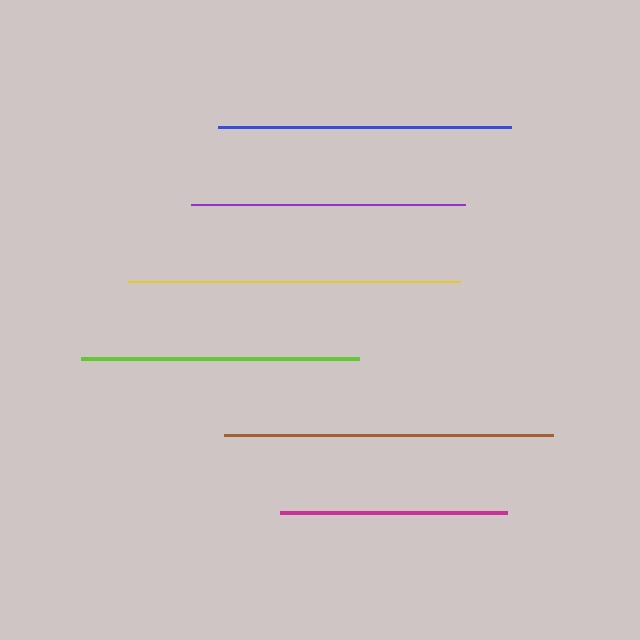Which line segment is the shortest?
The magenta line is the shortest at approximately 227 pixels.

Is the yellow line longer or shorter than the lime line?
The yellow line is longer than the lime line.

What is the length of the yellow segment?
The yellow segment is approximately 331 pixels long.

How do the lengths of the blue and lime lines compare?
The blue and lime lines are approximately the same length.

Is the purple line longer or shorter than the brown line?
The brown line is longer than the purple line.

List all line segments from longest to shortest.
From longest to shortest: yellow, brown, blue, lime, purple, magenta.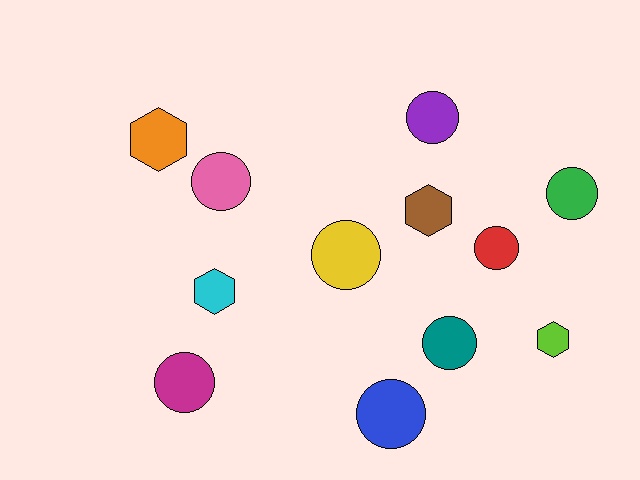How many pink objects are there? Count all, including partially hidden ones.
There is 1 pink object.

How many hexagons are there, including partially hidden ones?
There are 4 hexagons.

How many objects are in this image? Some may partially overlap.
There are 12 objects.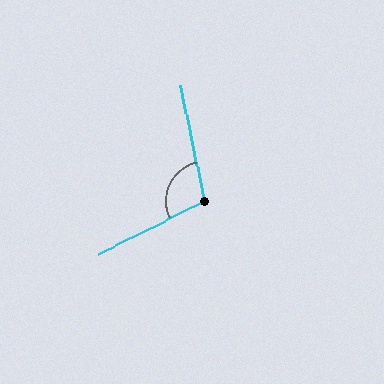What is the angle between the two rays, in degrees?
Approximately 105 degrees.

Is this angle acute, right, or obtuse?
It is obtuse.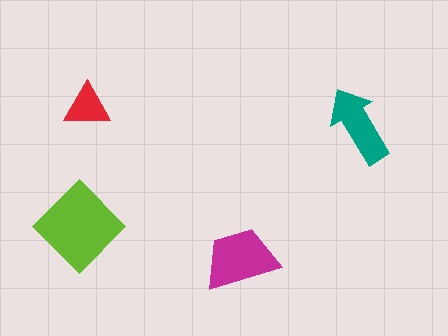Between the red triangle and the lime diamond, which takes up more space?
The lime diamond.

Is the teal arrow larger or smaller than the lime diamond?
Smaller.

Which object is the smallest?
The red triangle.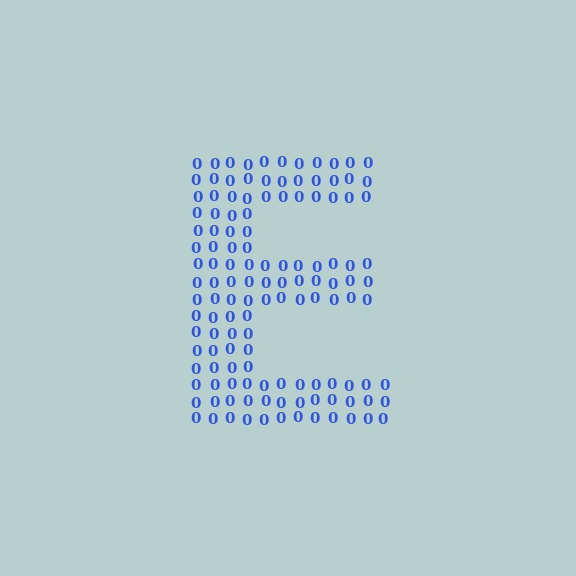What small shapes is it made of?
It is made of small digit 0's.